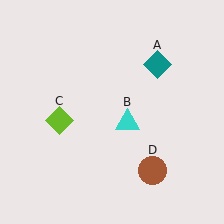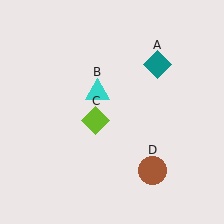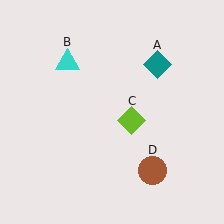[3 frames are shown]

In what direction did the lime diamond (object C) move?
The lime diamond (object C) moved right.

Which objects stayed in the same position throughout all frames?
Teal diamond (object A) and brown circle (object D) remained stationary.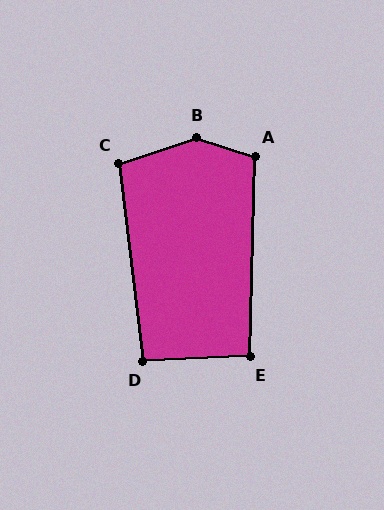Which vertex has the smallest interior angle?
E, at approximately 94 degrees.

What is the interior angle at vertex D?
Approximately 94 degrees (approximately right).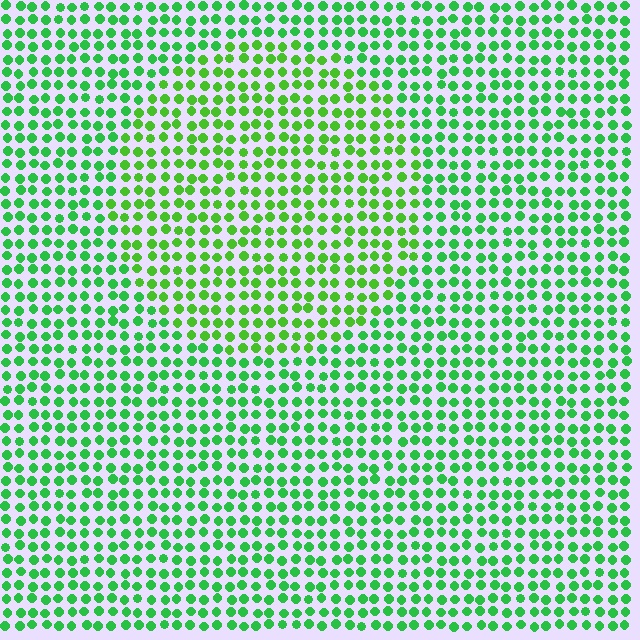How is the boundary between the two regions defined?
The boundary is defined purely by a slight shift in hue (about 23 degrees). Spacing, size, and orientation are identical on both sides.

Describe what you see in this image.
The image is filled with small green elements in a uniform arrangement. A circle-shaped region is visible where the elements are tinted to a slightly different hue, forming a subtle color boundary.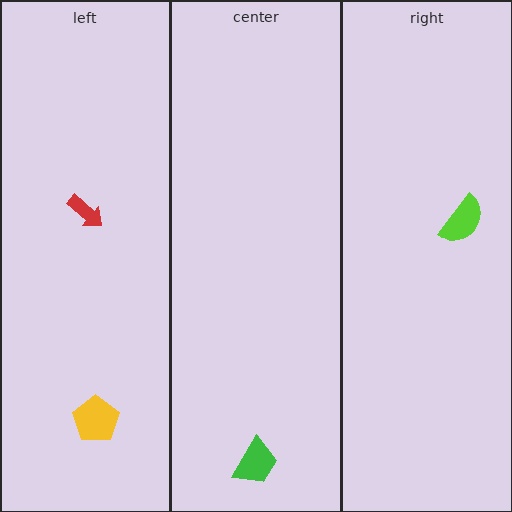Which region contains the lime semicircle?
The right region.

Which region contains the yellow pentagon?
The left region.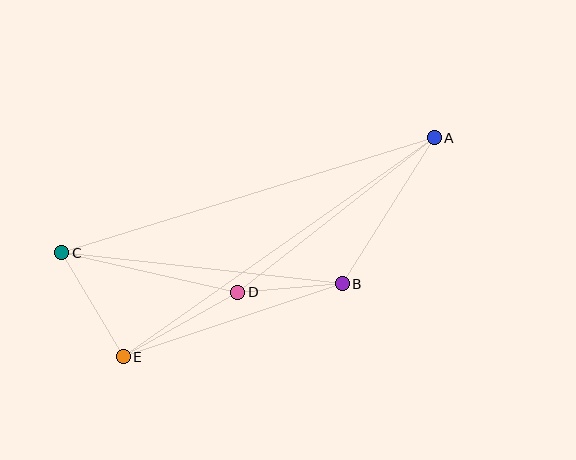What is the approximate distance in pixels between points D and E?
The distance between D and E is approximately 132 pixels.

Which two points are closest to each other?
Points B and D are closest to each other.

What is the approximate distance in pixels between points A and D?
The distance between A and D is approximately 250 pixels.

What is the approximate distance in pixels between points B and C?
The distance between B and C is approximately 282 pixels.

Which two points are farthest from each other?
Points A and C are farthest from each other.